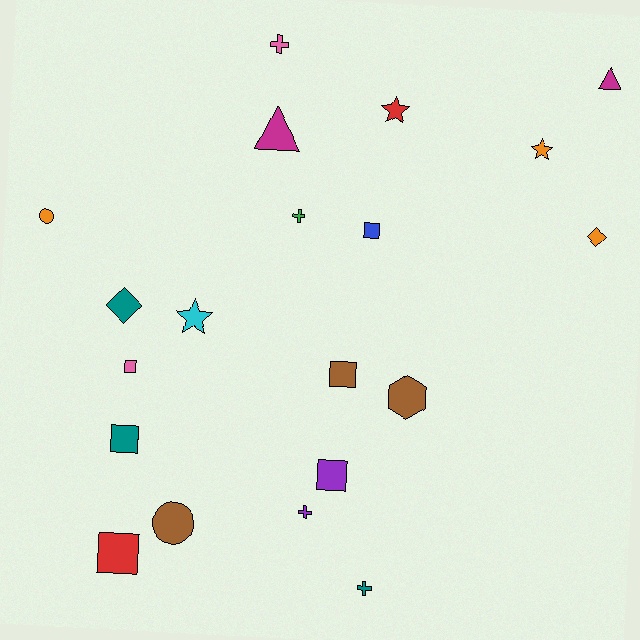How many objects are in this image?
There are 20 objects.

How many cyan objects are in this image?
There is 1 cyan object.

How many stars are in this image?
There are 3 stars.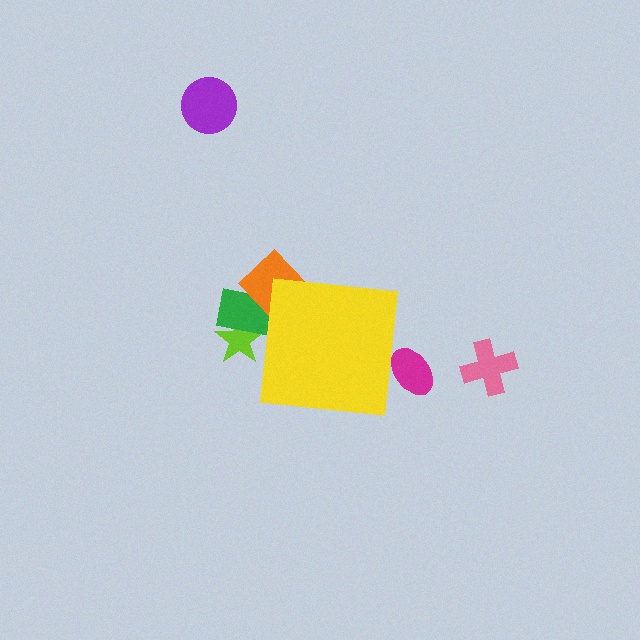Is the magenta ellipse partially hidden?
Yes, the magenta ellipse is partially hidden behind the yellow square.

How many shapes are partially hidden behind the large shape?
4 shapes are partially hidden.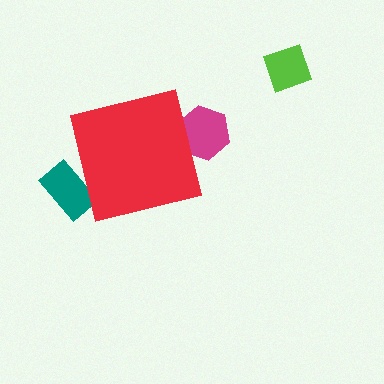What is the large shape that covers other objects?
A red square.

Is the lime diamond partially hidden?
No, the lime diamond is fully visible.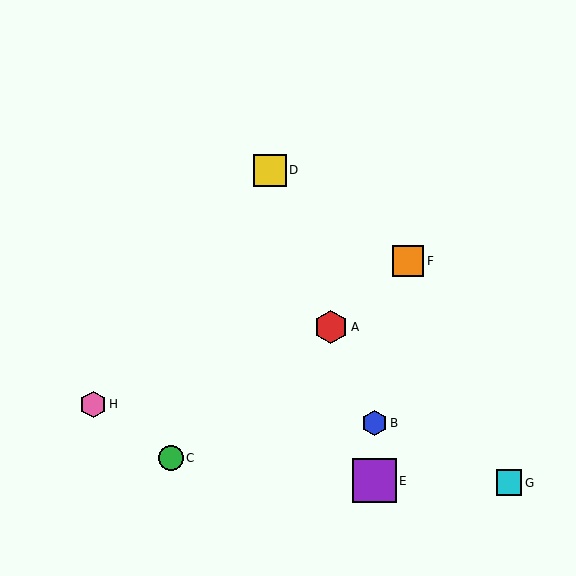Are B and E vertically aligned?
Yes, both are at x≈374.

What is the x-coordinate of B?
Object B is at x≈374.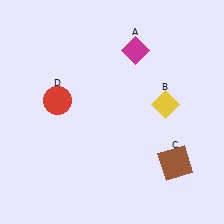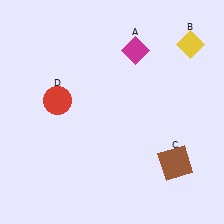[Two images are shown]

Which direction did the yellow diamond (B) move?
The yellow diamond (B) moved up.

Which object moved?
The yellow diamond (B) moved up.